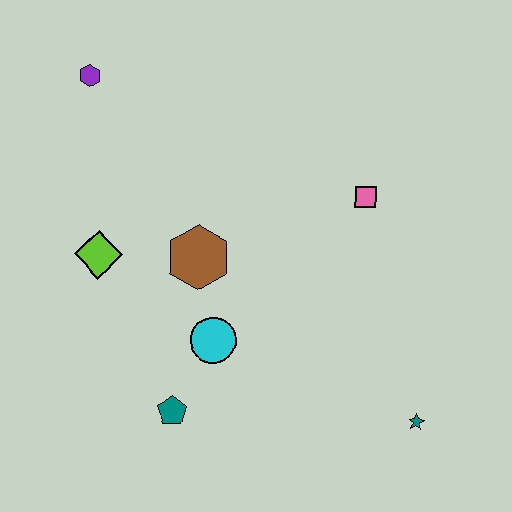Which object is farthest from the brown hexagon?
The teal star is farthest from the brown hexagon.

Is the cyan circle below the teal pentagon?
No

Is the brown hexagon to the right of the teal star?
No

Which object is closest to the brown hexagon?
The cyan circle is closest to the brown hexagon.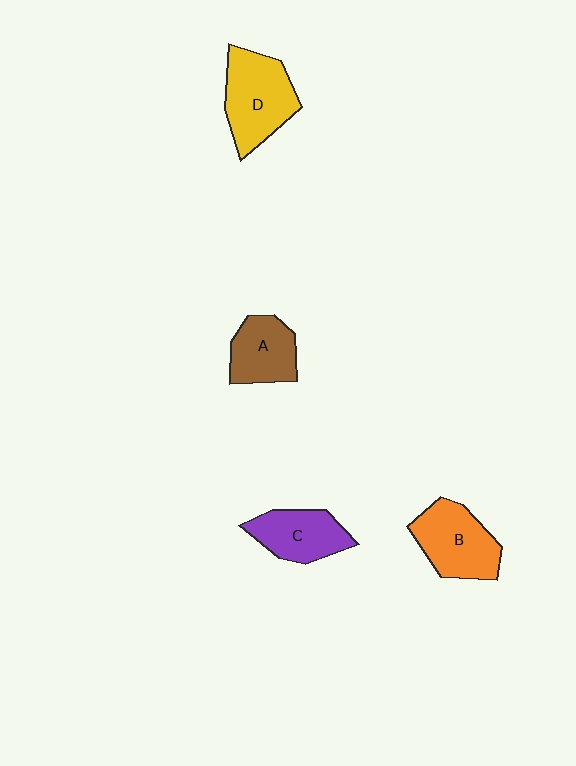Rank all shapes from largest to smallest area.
From largest to smallest: D (yellow), B (orange), C (purple), A (brown).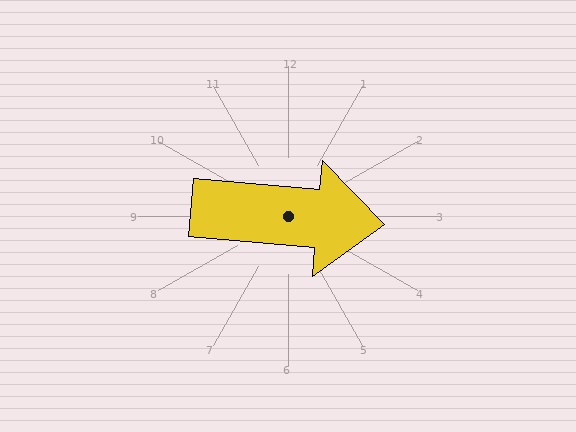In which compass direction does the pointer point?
East.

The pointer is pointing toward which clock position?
Roughly 3 o'clock.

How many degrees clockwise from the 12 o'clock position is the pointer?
Approximately 95 degrees.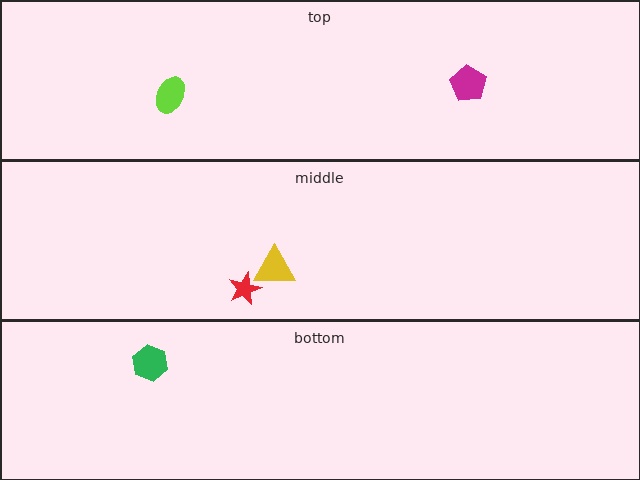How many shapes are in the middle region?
2.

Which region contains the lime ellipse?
The top region.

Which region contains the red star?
The middle region.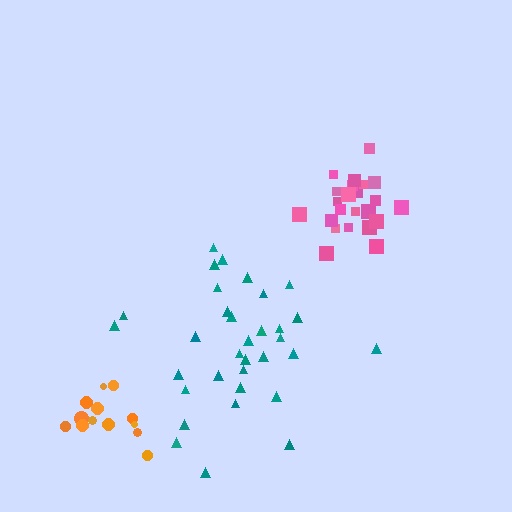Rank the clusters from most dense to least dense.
pink, orange, teal.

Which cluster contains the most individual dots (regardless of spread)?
Teal (33).